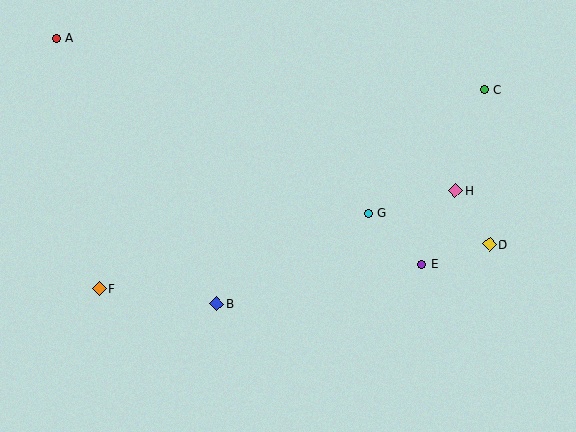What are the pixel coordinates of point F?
Point F is at (100, 289).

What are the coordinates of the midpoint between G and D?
The midpoint between G and D is at (429, 228).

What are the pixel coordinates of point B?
Point B is at (217, 303).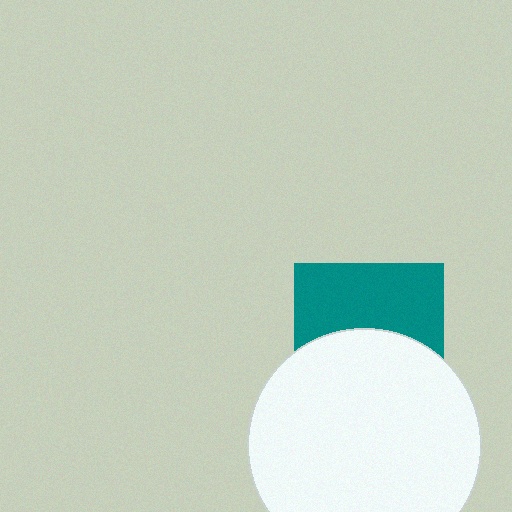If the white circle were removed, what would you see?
You would see the complete teal square.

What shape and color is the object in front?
The object in front is a white circle.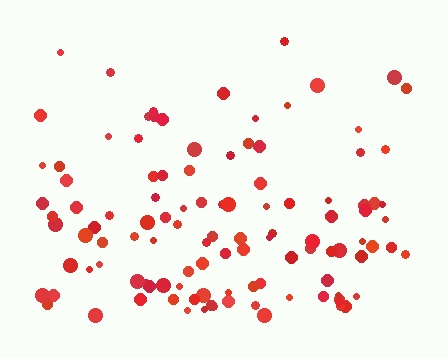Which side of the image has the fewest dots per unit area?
The top.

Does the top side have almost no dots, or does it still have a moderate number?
Still a moderate number, just noticeably fewer than the bottom.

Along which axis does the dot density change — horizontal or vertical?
Vertical.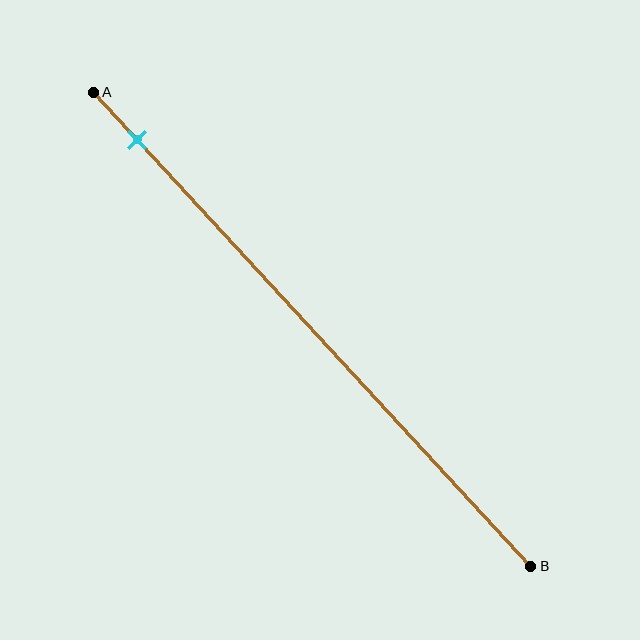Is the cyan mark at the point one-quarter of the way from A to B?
No, the mark is at about 10% from A, not at the 25% one-quarter point.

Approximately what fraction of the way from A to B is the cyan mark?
The cyan mark is approximately 10% of the way from A to B.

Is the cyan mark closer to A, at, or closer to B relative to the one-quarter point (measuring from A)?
The cyan mark is closer to point A than the one-quarter point of segment AB.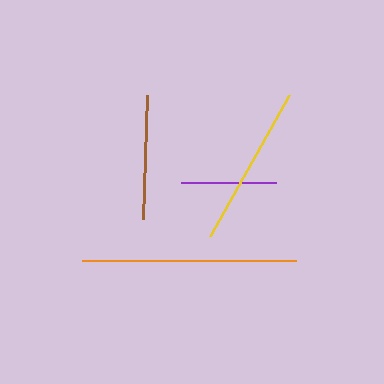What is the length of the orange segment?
The orange segment is approximately 213 pixels long.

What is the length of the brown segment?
The brown segment is approximately 124 pixels long.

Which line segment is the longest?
The orange line is the longest at approximately 213 pixels.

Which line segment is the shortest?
The purple line is the shortest at approximately 96 pixels.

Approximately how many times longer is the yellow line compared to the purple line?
The yellow line is approximately 1.7 times the length of the purple line.